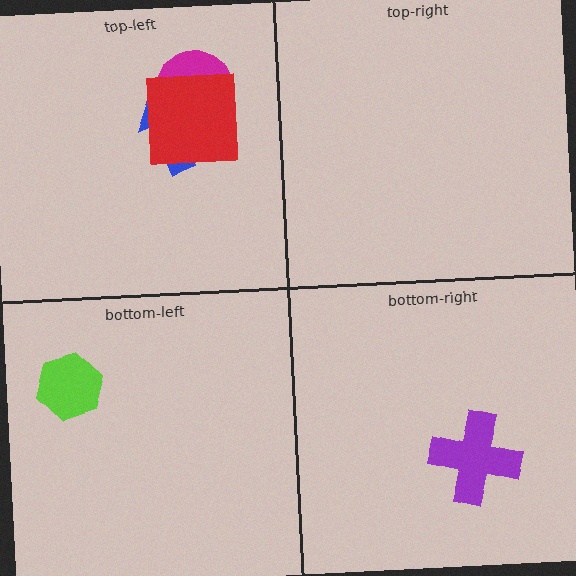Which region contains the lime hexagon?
The bottom-left region.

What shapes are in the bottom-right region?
The purple cross.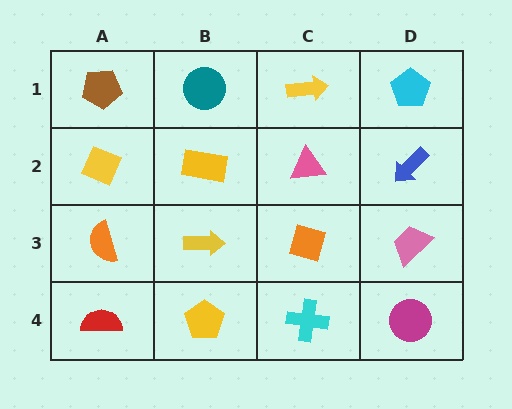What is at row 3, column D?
A pink trapezoid.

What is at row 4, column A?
A red semicircle.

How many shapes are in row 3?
4 shapes.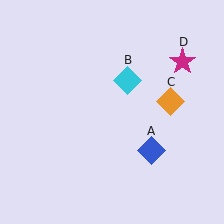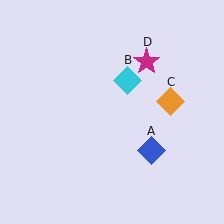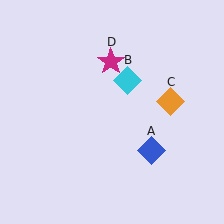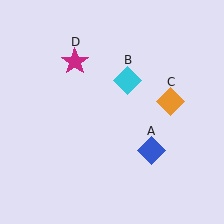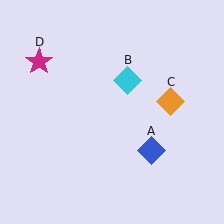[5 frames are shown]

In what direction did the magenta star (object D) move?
The magenta star (object D) moved left.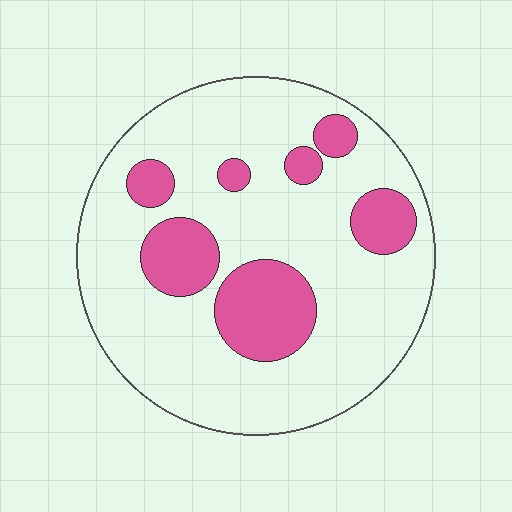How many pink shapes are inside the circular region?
7.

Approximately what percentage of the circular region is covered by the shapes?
Approximately 20%.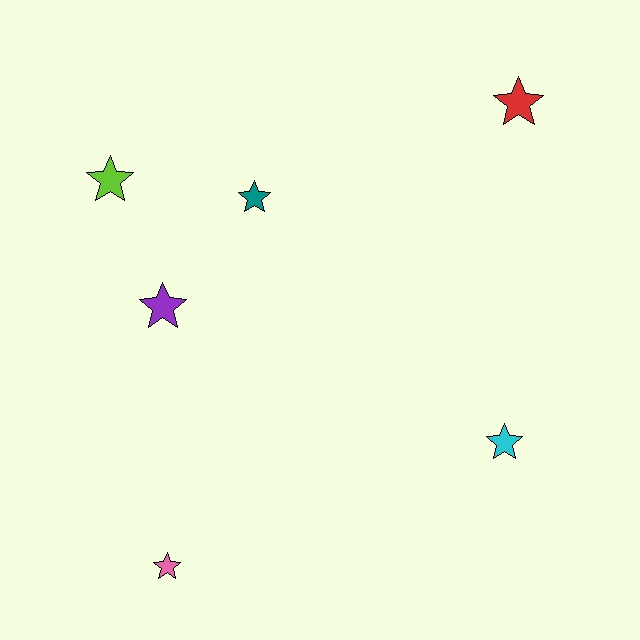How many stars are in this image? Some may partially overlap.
There are 6 stars.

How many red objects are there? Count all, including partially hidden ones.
There is 1 red object.